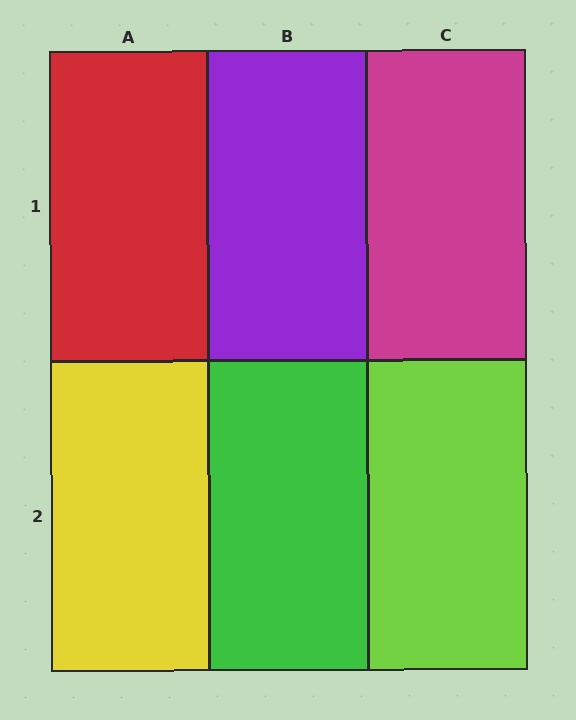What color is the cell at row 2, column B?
Green.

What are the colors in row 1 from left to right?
Red, purple, magenta.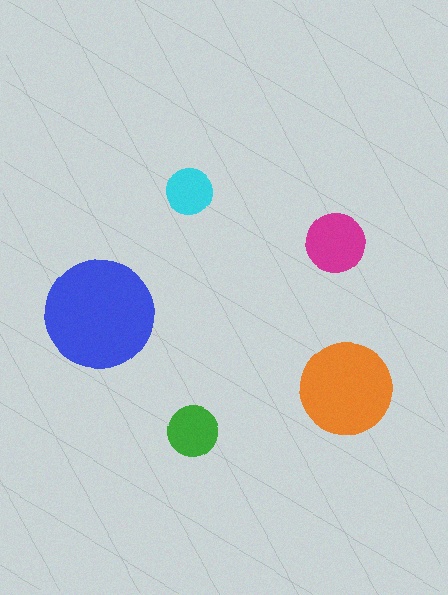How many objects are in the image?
There are 5 objects in the image.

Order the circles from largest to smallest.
the blue one, the orange one, the magenta one, the green one, the cyan one.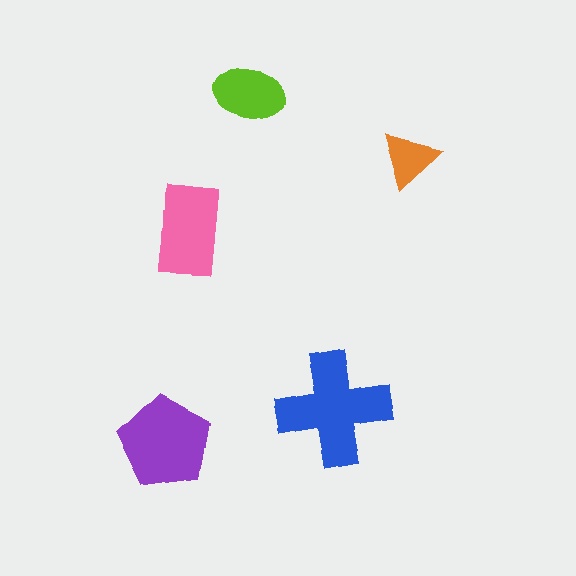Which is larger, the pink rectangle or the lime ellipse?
The pink rectangle.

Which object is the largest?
The blue cross.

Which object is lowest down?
The purple pentagon is bottommost.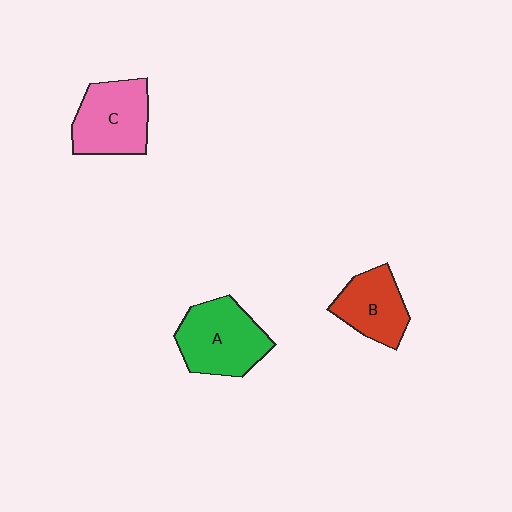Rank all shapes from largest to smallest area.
From largest to smallest: A (green), C (pink), B (red).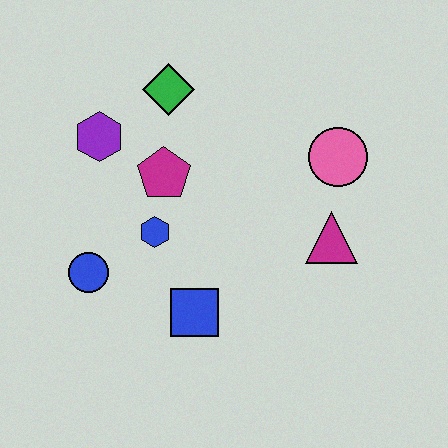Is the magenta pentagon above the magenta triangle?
Yes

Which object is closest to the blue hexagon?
The magenta pentagon is closest to the blue hexagon.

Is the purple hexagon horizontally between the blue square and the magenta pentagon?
No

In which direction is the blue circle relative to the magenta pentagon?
The blue circle is below the magenta pentagon.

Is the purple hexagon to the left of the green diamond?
Yes